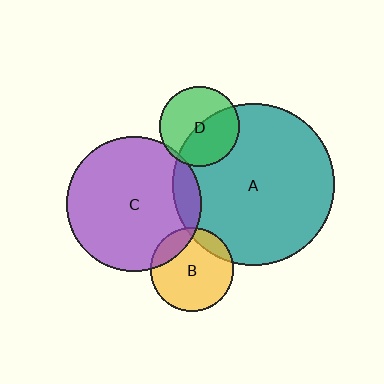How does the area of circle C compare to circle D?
Approximately 2.9 times.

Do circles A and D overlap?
Yes.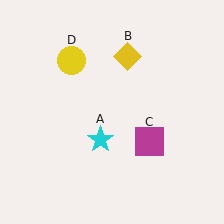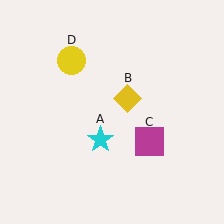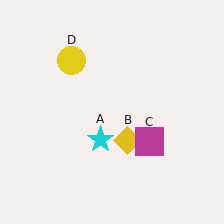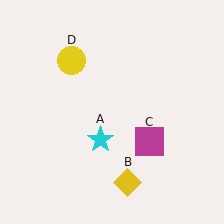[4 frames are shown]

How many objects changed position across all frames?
1 object changed position: yellow diamond (object B).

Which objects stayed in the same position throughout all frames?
Cyan star (object A) and magenta square (object C) and yellow circle (object D) remained stationary.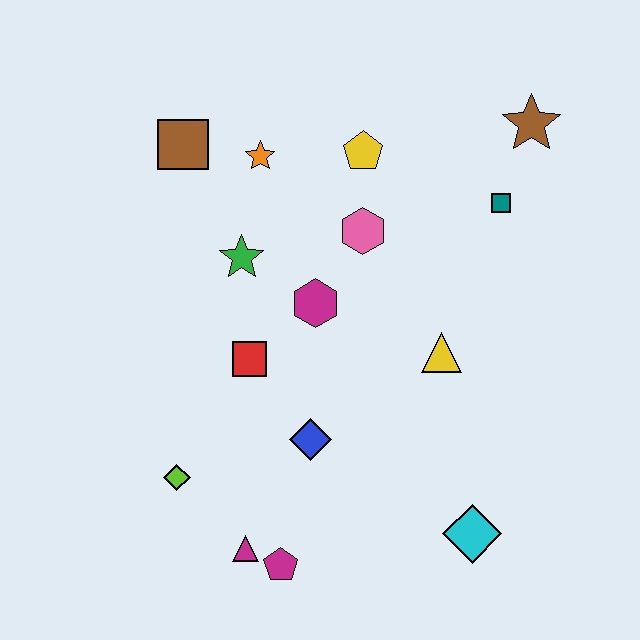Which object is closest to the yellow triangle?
The magenta hexagon is closest to the yellow triangle.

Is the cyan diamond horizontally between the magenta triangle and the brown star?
Yes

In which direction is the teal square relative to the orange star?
The teal square is to the right of the orange star.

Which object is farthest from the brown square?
The cyan diamond is farthest from the brown square.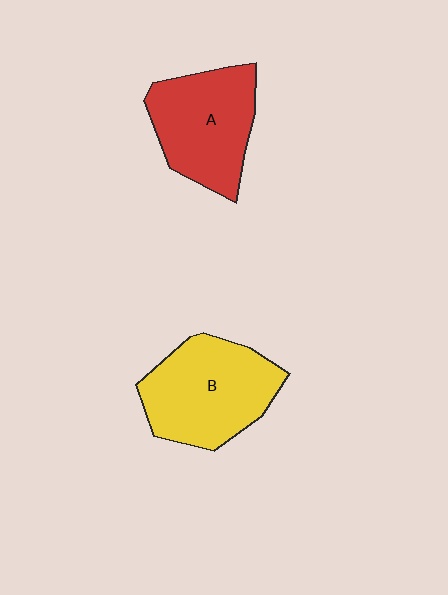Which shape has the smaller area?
Shape A (red).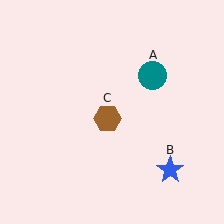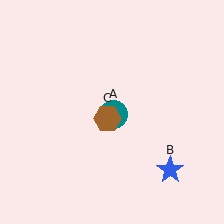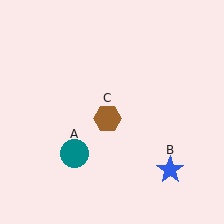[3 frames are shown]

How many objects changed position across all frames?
1 object changed position: teal circle (object A).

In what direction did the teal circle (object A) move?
The teal circle (object A) moved down and to the left.